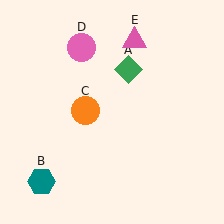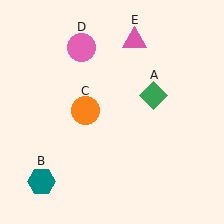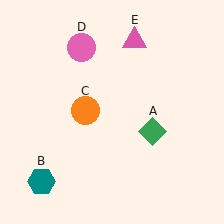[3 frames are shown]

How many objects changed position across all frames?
1 object changed position: green diamond (object A).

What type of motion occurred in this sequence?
The green diamond (object A) rotated clockwise around the center of the scene.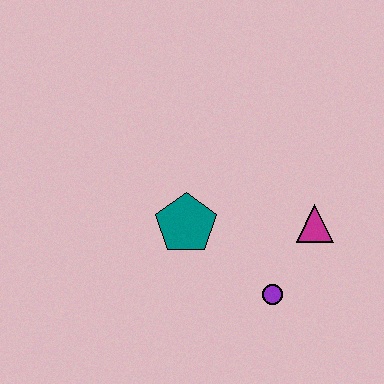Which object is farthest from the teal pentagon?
The magenta triangle is farthest from the teal pentagon.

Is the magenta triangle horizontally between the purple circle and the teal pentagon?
No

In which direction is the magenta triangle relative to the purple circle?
The magenta triangle is above the purple circle.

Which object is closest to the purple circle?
The magenta triangle is closest to the purple circle.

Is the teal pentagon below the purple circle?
No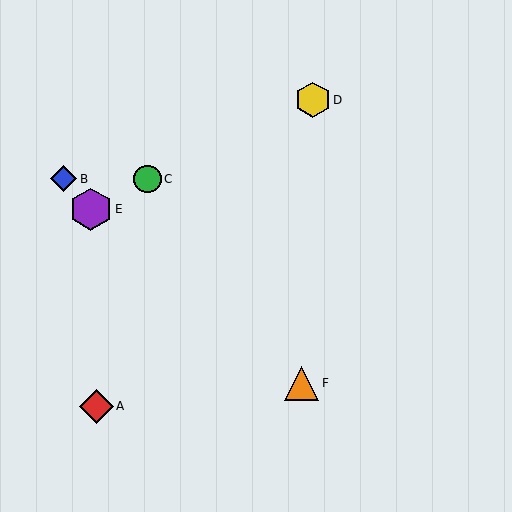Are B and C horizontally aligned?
Yes, both are at y≈179.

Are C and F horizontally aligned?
No, C is at y≈179 and F is at y≈384.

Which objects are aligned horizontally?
Objects B, C are aligned horizontally.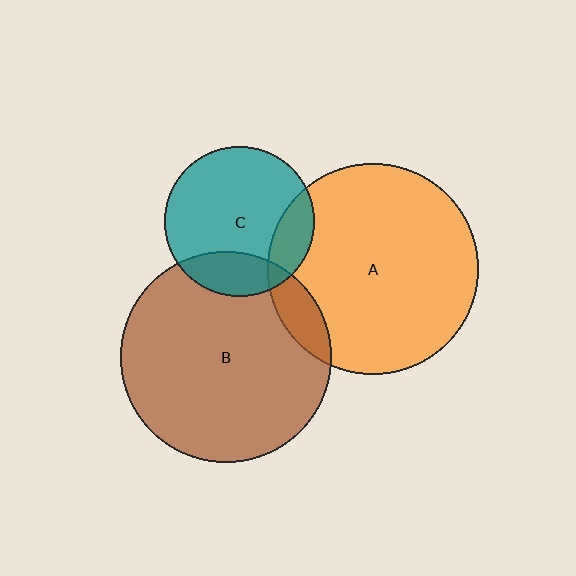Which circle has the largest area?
Circle B (brown).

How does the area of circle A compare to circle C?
Approximately 2.0 times.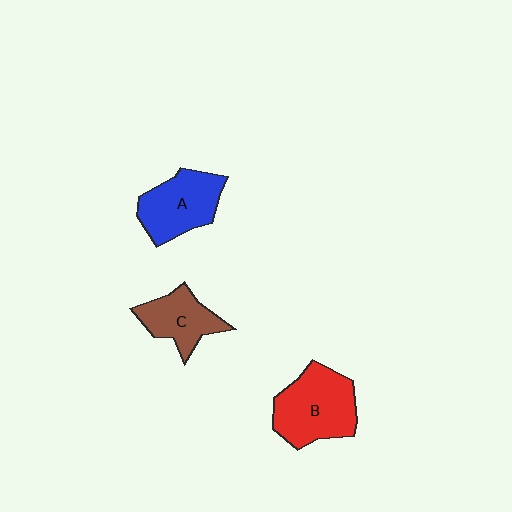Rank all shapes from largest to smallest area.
From largest to smallest: B (red), A (blue), C (brown).